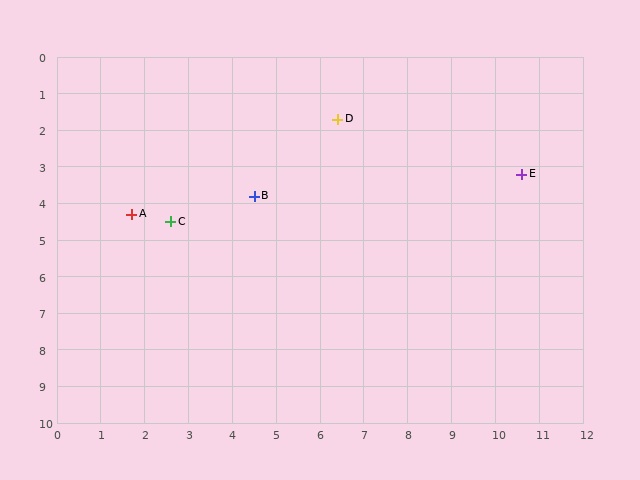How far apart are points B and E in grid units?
Points B and E are about 6.1 grid units apart.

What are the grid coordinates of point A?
Point A is at approximately (1.7, 4.3).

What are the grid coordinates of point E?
Point E is at approximately (10.6, 3.2).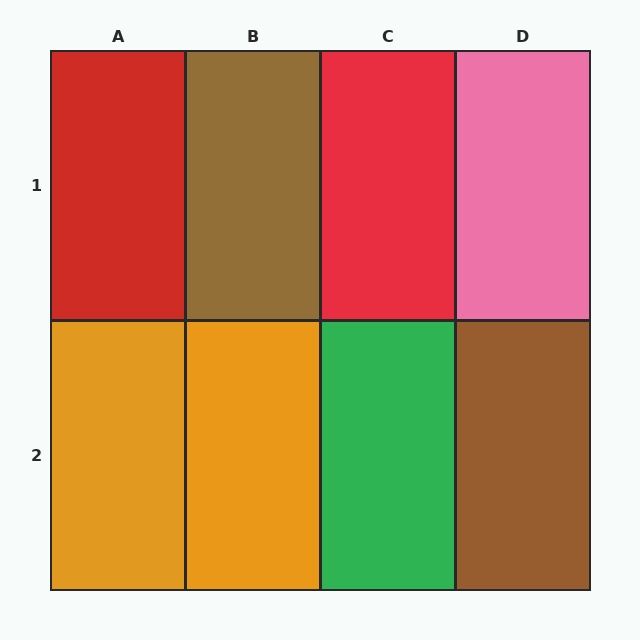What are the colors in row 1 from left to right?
Red, brown, red, pink.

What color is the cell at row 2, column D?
Brown.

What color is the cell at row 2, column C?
Green.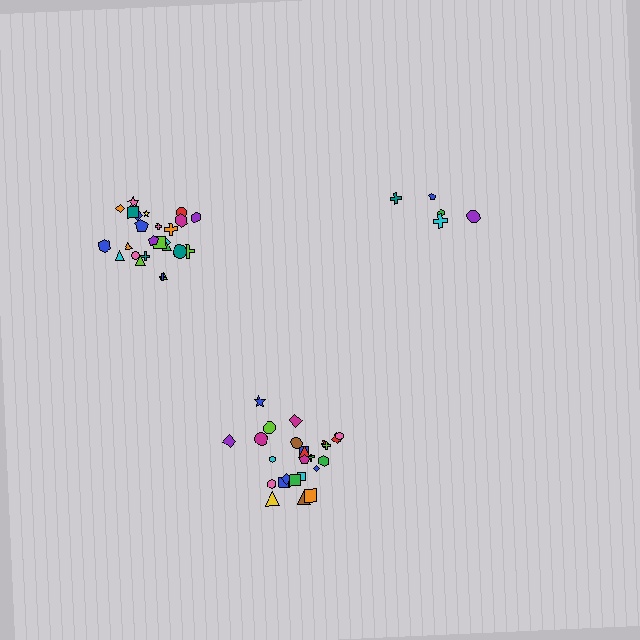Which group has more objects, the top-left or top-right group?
The top-left group.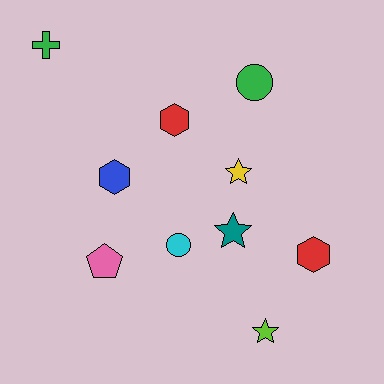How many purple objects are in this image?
There are no purple objects.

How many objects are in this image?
There are 10 objects.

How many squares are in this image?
There are no squares.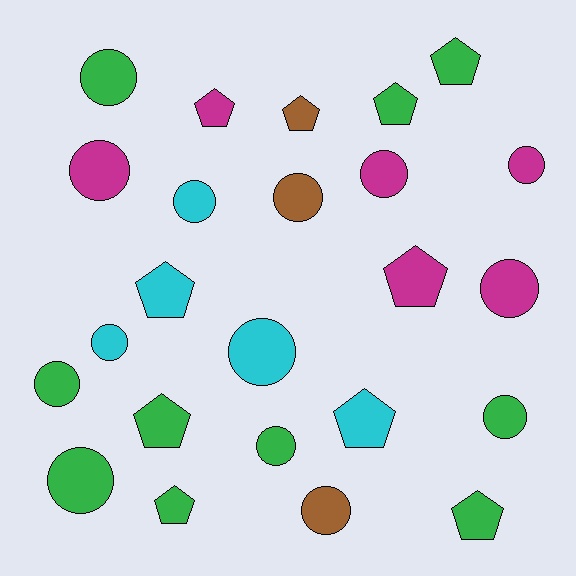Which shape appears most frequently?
Circle, with 14 objects.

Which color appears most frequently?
Green, with 10 objects.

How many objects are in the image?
There are 24 objects.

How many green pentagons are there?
There are 5 green pentagons.